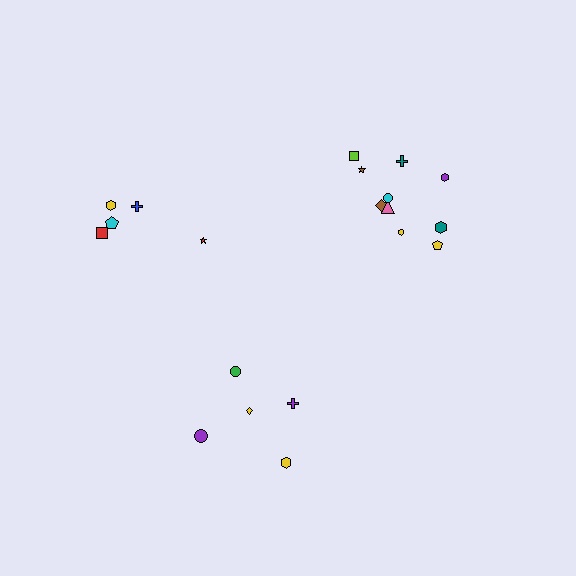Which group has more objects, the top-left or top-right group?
The top-right group.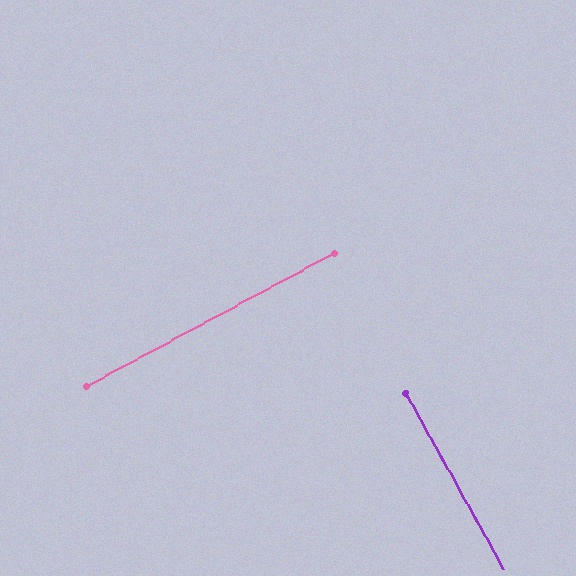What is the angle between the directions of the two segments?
Approximately 89 degrees.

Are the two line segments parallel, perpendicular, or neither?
Perpendicular — they meet at approximately 89°.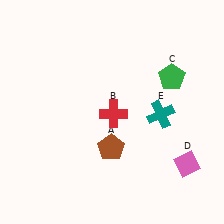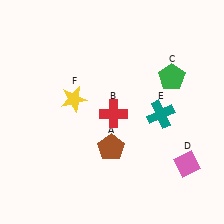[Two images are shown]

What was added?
A yellow star (F) was added in Image 2.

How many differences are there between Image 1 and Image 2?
There is 1 difference between the two images.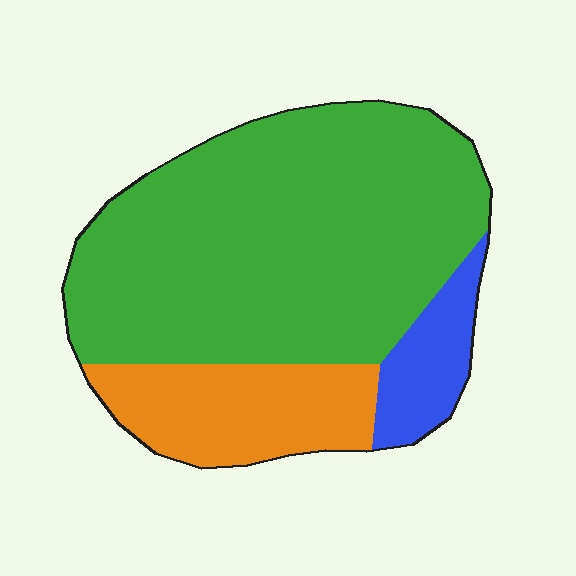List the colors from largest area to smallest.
From largest to smallest: green, orange, blue.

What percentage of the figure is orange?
Orange covers roughly 20% of the figure.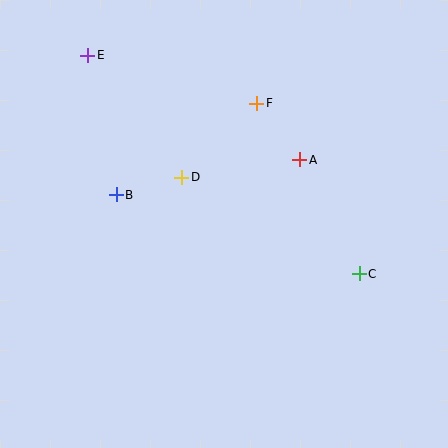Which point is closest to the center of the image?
Point D at (182, 177) is closest to the center.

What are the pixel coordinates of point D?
Point D is at (182, 177).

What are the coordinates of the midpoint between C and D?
The midpoint between C and D is at (271, 225).